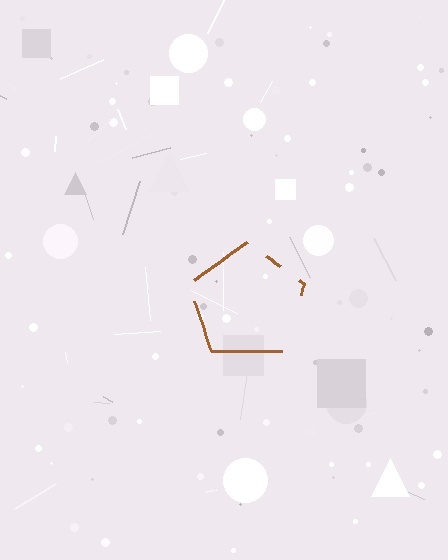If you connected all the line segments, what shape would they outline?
They would outline a pentagon.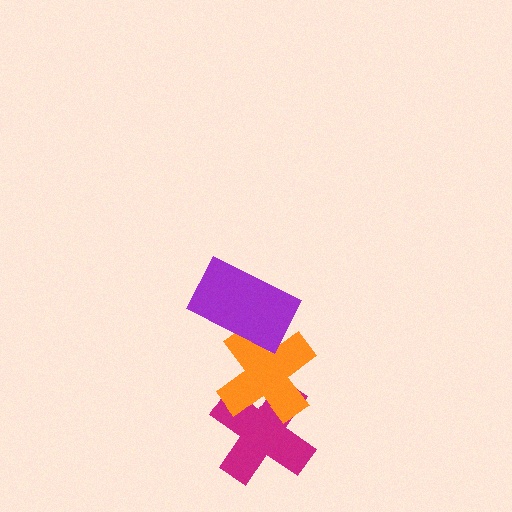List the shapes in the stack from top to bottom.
From top to bottom: the purple rectangle, the orange cross, the magenta cross.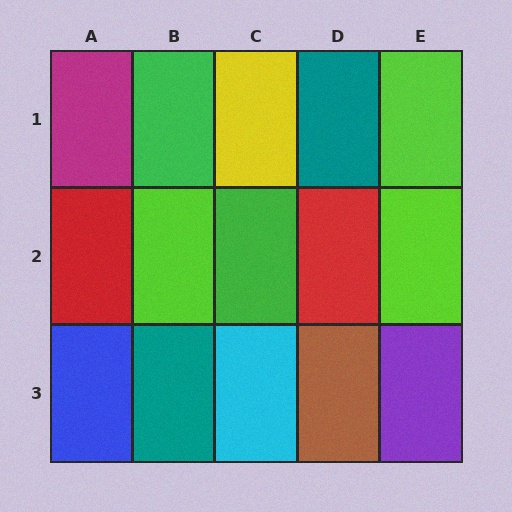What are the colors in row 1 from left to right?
Magenta, green, yellow, teal, lime.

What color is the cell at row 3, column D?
Brown.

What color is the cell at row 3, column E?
Purple.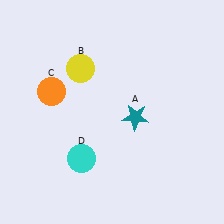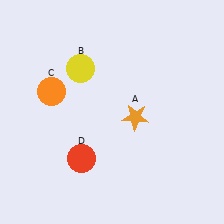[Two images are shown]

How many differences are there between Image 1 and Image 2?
There are 2 differences between the two images.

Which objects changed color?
A changed from teal to orange. D changed from cyan to red.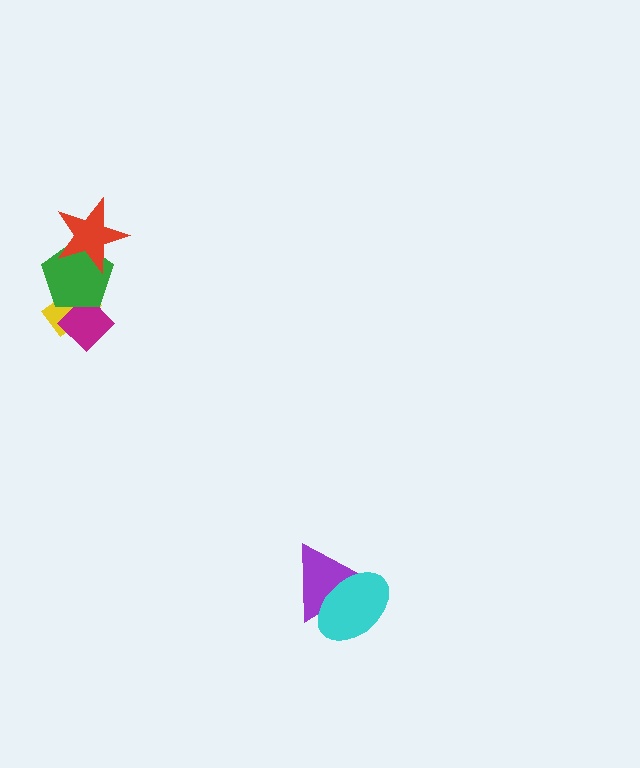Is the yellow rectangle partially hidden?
Yes, it is partially covered by another shape.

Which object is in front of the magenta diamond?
The green pentagon is in front of the magenta diamond.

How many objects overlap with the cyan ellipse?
1 object overlaps with the cyan ellipse.